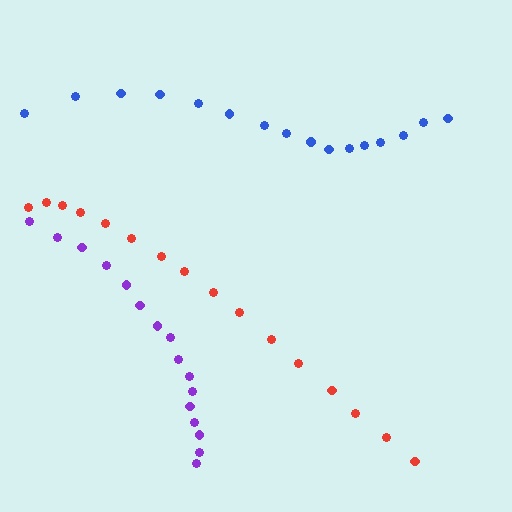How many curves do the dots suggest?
There are 3 distinct paths.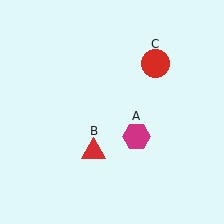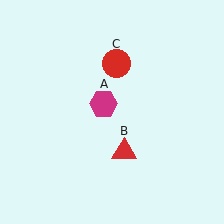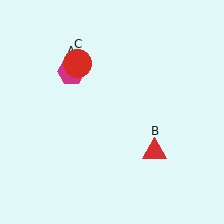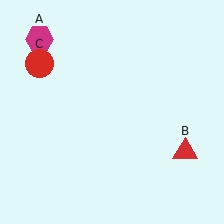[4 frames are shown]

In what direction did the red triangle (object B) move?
The red triangle (object B) moved right.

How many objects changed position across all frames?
3 objects changed position: magenta hexagon (object A), red triangle (object B), red circle (object C).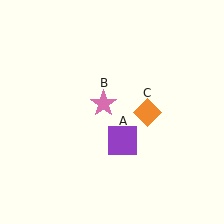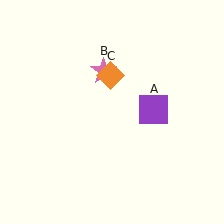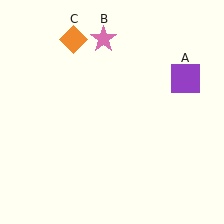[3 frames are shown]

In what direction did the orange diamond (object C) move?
The orange diamond (object C) moved up and to the left.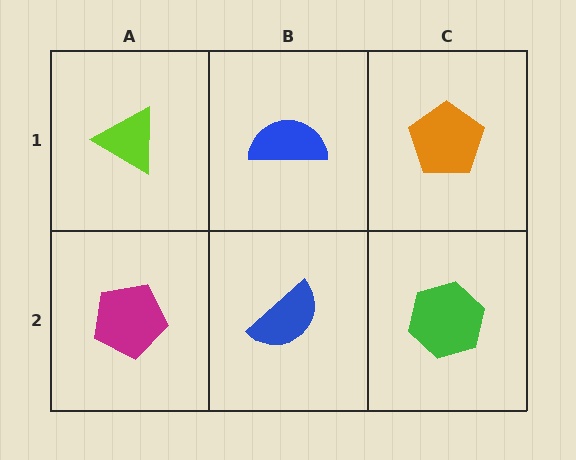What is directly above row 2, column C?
An orange pentagon.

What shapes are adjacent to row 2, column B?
A blue semicircle (row 1, column B), a magenta pentagon (row 2, column A), a green hexagon (row 2, column C).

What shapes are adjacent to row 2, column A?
A lime triangle (row 1, column A), a blue semicircle (row 2, column B).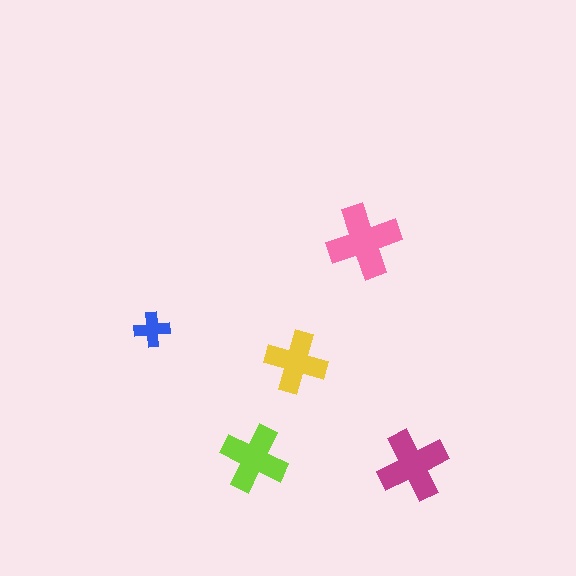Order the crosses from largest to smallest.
the pink one, the magenta one, the lime one, the yellow one, the blue one.